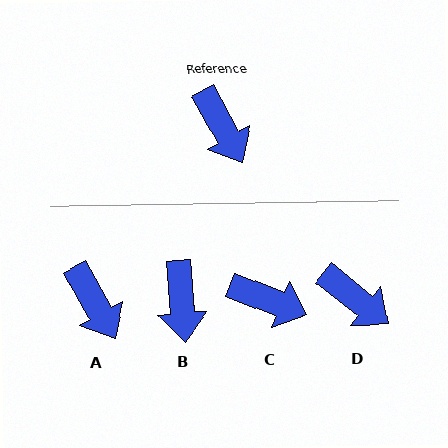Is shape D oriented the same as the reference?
No, it is off by about 22 degrees.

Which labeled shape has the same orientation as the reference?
A.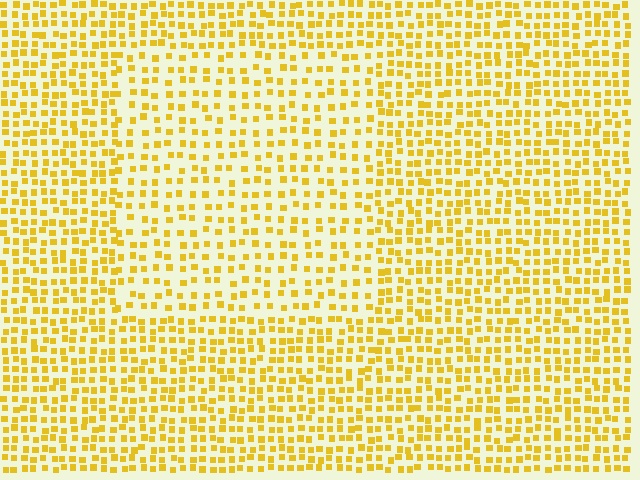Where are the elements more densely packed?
The elements are more densely packed outside the rectangle boundary.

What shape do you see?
I see a rectangle.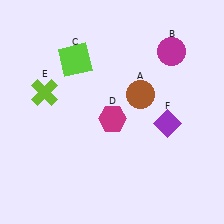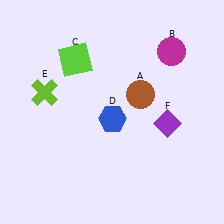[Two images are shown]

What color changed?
The hexagon (D) changed from magenta in Image 1 to blue in Image 2.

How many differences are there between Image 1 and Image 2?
There is 1 difference between the two images.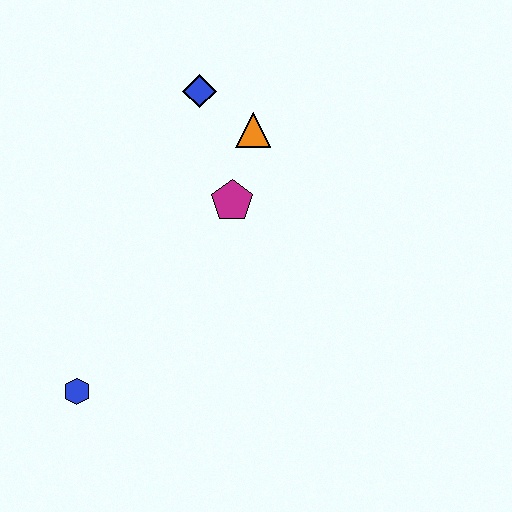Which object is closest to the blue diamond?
The orange triangle is closest to the blue diamond.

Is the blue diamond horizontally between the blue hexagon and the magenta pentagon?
Yes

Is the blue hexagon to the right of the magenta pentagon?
No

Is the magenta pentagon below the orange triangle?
Yes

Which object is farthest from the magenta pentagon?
The blue hexagon is farthest from the magenta pentagon.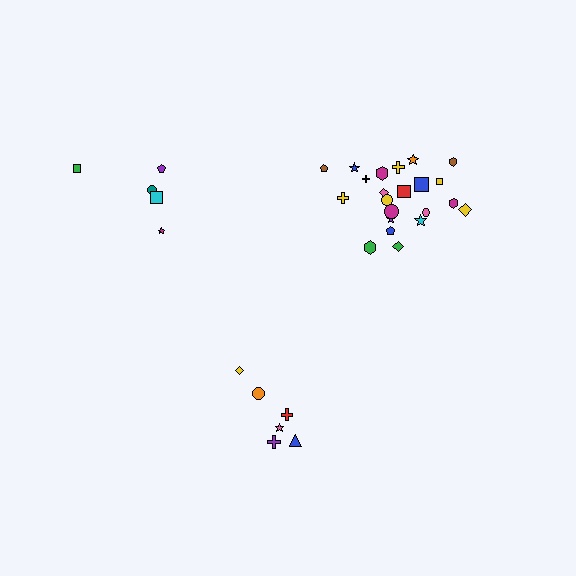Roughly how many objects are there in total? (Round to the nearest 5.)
Roughly 35 objects in total.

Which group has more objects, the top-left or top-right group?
The top-right group.